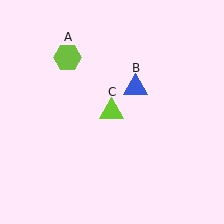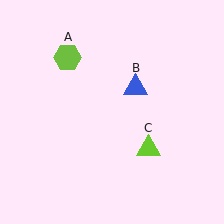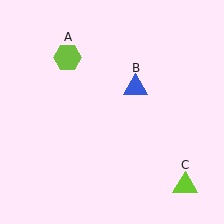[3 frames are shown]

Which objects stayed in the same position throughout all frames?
Lime hexagon (object A) and blue triangle (object B) remained stationary.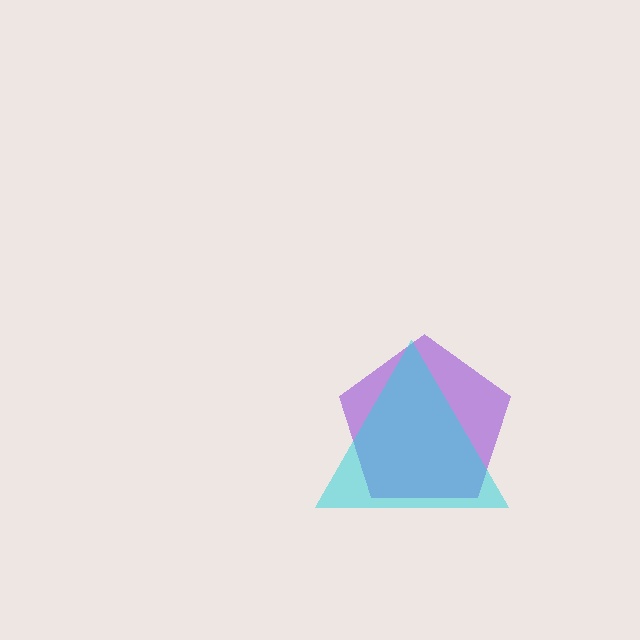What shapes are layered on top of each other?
The layered shapes are: a purple pentagon, a cyan triangle.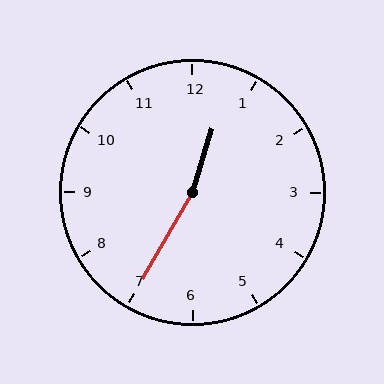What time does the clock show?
12:35.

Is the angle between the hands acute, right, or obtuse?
It is obtuse.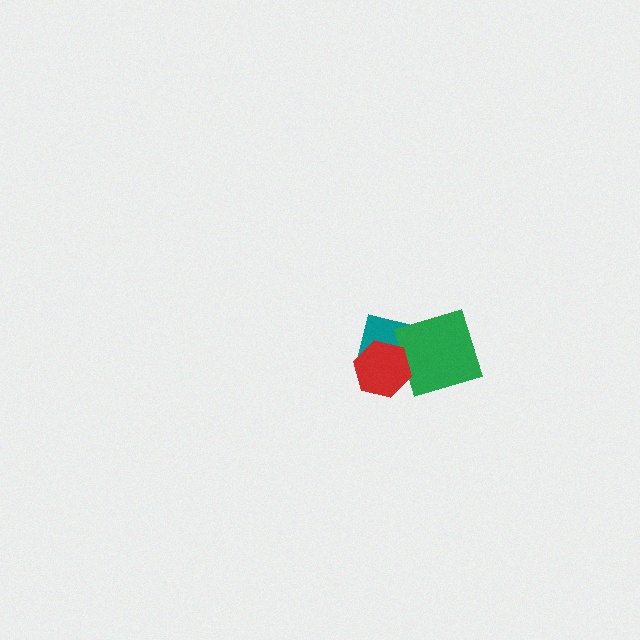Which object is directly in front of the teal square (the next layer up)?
The green diamond is directly in front of the teal square.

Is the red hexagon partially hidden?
No, no other shape covers it.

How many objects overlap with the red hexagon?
2 objects overlap with the red hexagon.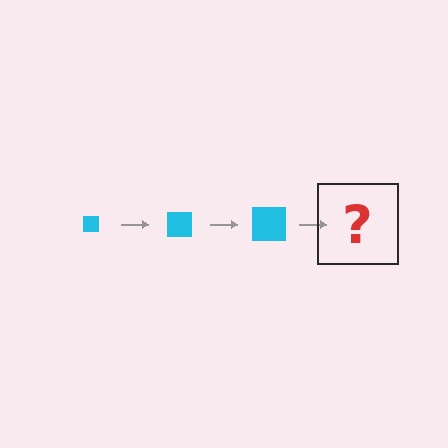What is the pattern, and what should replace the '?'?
The pattern is that the square gets progressively larger each step. The '?' should be a cyan square, larger than the previous one.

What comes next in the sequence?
The next element should be a cyan square, larger than the previous one.